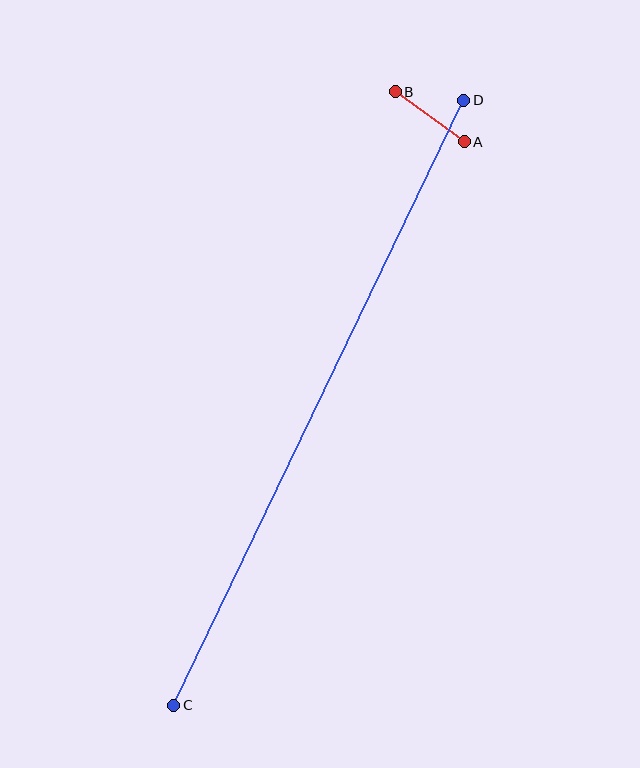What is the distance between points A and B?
The distance is approximately 85 pixels.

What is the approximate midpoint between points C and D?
The midpoint is at approximately (319, 403) pixels.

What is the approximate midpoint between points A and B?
The midpoint is at approximately (430, 117) pixels.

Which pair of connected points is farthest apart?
Points C and D are farthest apart.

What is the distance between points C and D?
The distance is approximately 671 pixels.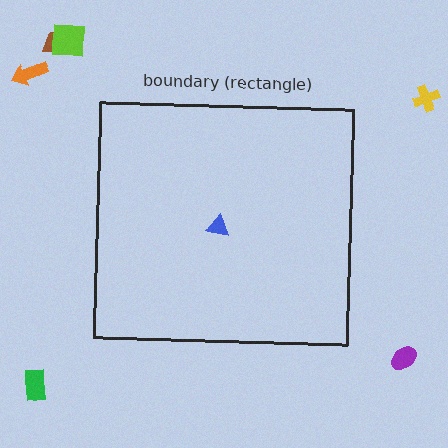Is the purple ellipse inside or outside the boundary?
Outside.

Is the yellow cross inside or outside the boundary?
Outside.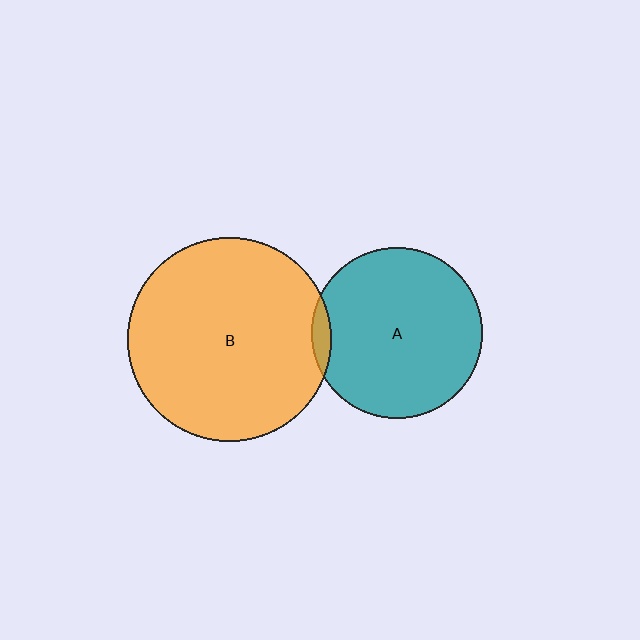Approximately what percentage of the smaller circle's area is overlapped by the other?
Approximately 5%.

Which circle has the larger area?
Circle B (orange).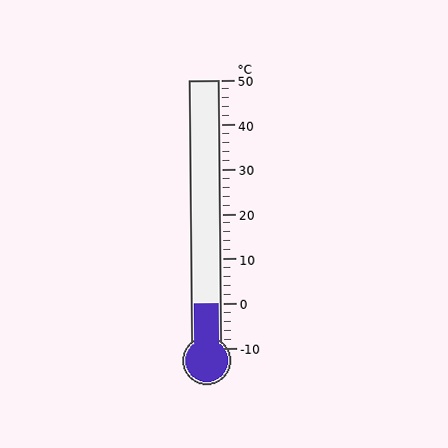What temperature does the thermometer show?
The thermometer shows approximately 0°C.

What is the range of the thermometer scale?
The thermometer scale ranges from -10°C to 50°C.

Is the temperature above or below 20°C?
The temperature is below 20°C.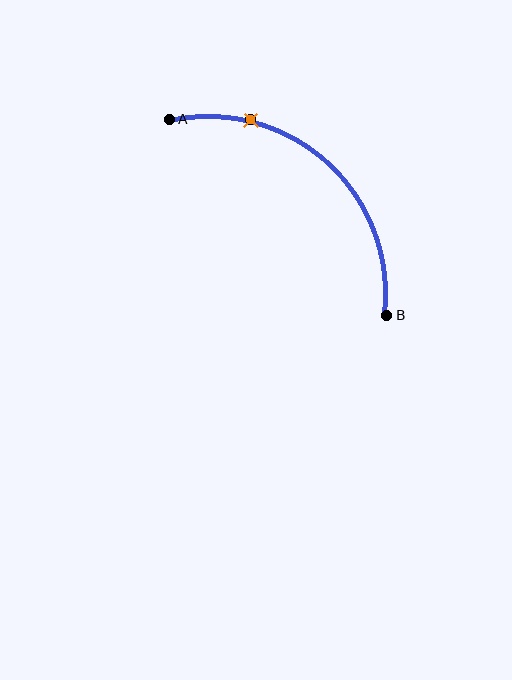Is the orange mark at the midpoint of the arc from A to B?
No. The orange mark lies on the arc but is closer to endpoint A. The arc midpoint would be at the point on the curve equidistant along the arc from both A and B.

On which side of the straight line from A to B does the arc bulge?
The arc bulges above and to the right of the straight line connecting A and B.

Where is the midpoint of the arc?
The arc midpoint is the point on the curve farthest from the straight line joining A and B. It sits above and to the right of that line.